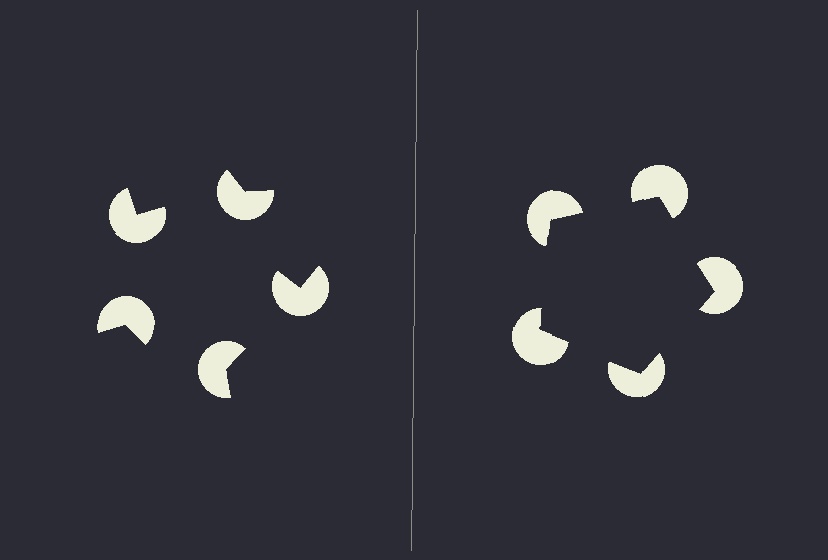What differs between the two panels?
The pac-man discs are positioned identically on both sides; only the wedge orientations differ. On the right they align to a pentagon; on the left they are misaligned.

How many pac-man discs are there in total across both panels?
10 — 5 on each side.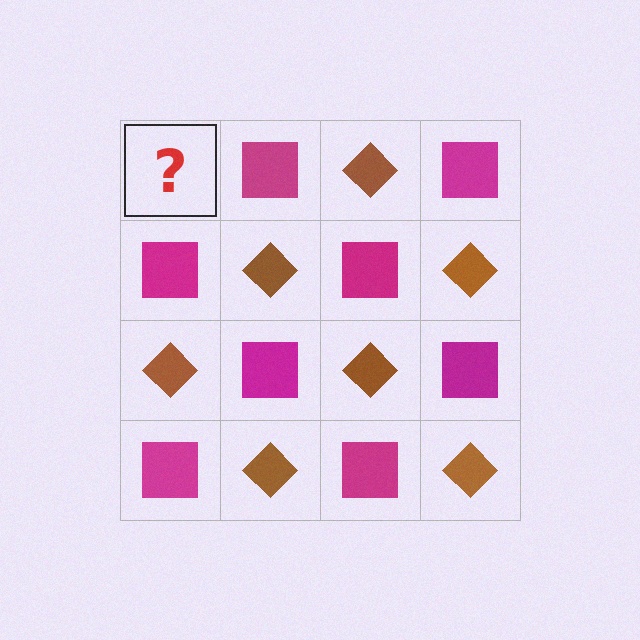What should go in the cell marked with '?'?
The missing cell should contain a brown diamond.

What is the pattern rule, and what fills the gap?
The rule is that it alternates brown diamond and magenta square in a checkerboard pattern. The gap should be filled with a brown diamond.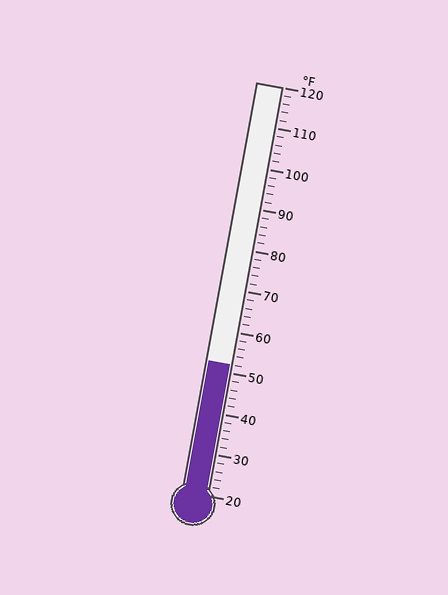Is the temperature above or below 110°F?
The temperature is below 110°F.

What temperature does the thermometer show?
The thermometer shows approximately 52°F.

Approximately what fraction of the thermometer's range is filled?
The thermometer is filled to approximately 30% of its range.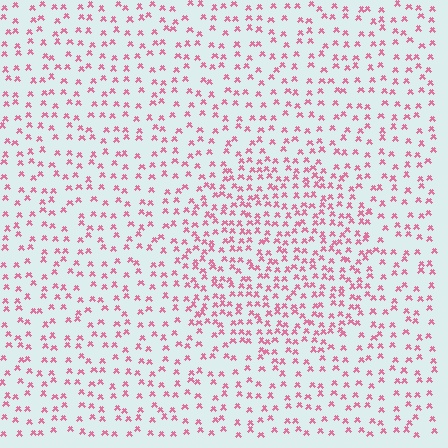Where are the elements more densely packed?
The elements are more densely packed inside the circle boundary.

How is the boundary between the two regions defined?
The boundary is defined by a change in element density (approximately 1.8x ratio). All elements are the same color, size, and shape.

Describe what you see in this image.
The image contains small pink elements arranged at two different densities. A circle-shaped region is visible where the elements are more densely packed than the surrounding area.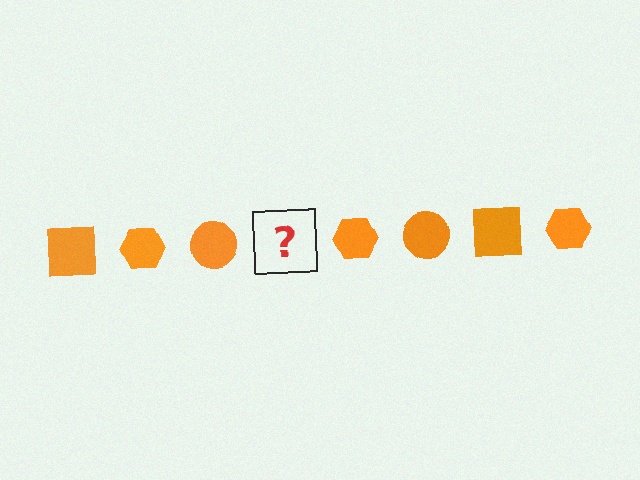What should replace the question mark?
The question mark should be replaced with an orange square.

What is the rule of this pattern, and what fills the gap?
The rule is that the pattern cycles through square, hexagon, circle shapes in orange. The gap should be filled with an orange square.